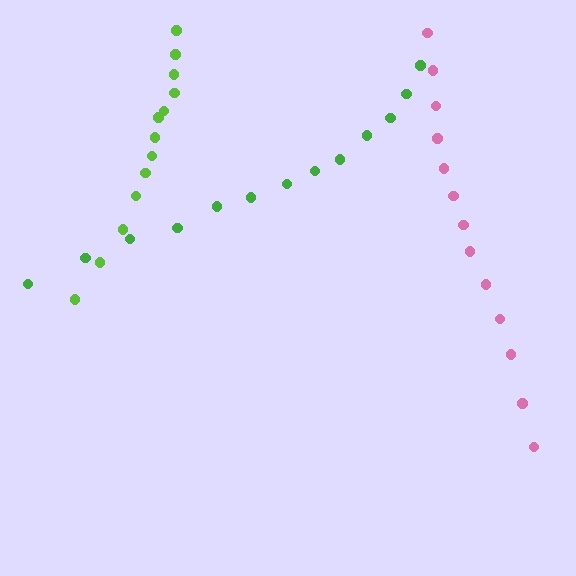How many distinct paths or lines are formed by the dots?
There are 3 distinct paths.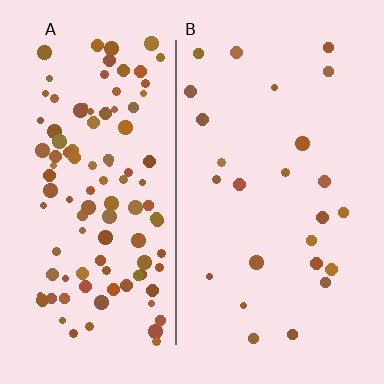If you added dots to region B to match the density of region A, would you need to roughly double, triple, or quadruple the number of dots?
Approximately quadruple.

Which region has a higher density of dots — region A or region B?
A (the left).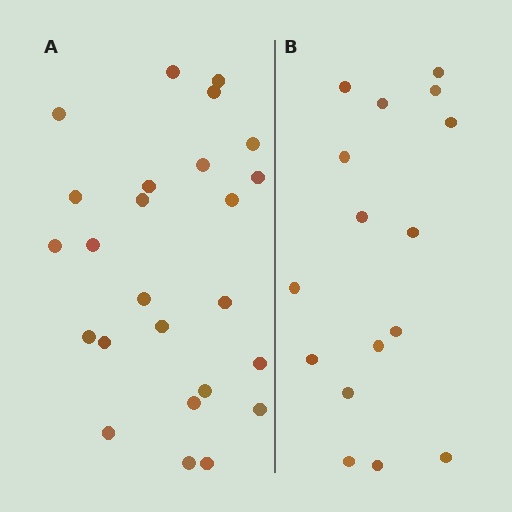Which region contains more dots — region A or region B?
Region A (the left region) has more dots.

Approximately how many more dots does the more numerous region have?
Region A has roughly 8 or so more dots than region B.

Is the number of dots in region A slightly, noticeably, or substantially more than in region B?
Region A has substantially more. The ratio is roughly 1.6 to 1.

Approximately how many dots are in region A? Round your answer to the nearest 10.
About 20 dots. (The exact count is 25, which rounds to 20.)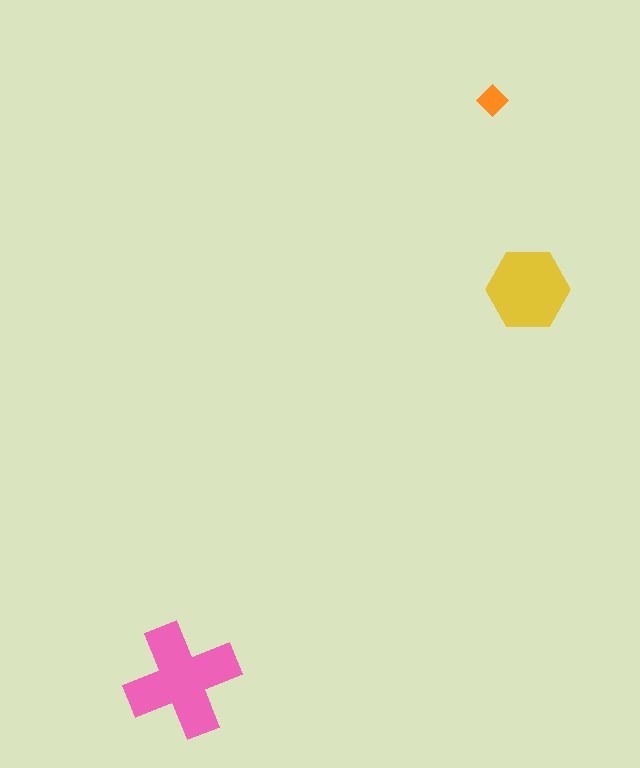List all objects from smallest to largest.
The orange diamond, the yellow hexagon, the pink cross.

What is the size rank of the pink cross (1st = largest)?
1st.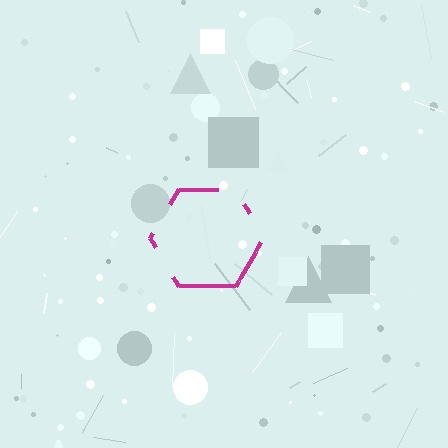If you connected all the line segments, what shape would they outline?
They would outline a hexagon.